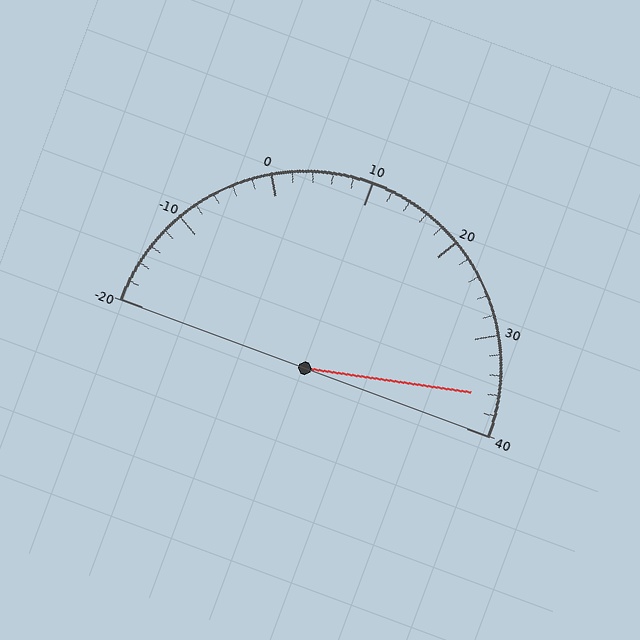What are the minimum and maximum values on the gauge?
The gauge ranges from -20 to 40.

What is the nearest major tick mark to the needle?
The nearest major tick mark is 40.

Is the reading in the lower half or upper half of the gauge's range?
The reading is in the upper half of the range (-20 to 40).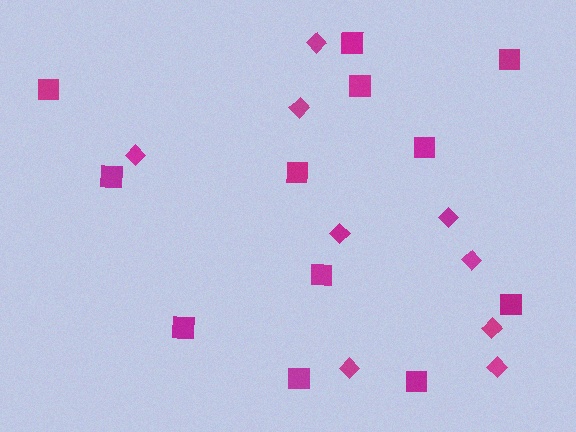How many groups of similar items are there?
There are 2 groups: one group of squares (12) and one group of diamonds (9).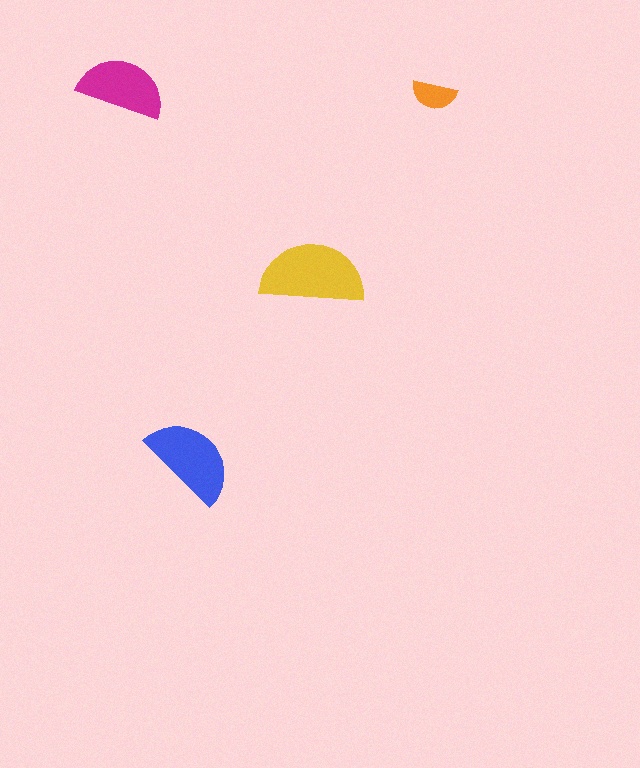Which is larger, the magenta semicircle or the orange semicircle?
The magenta one.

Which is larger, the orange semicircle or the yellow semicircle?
The yellow one.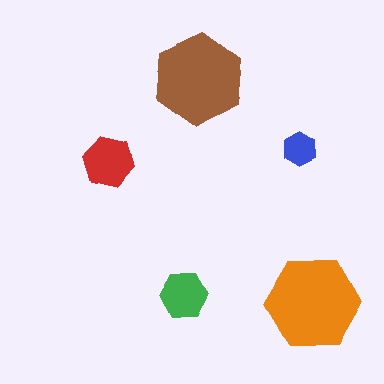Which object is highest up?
The brown hexagon is topmost.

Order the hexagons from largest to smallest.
the orange one, the brown one, the red one, the green one, the blue one.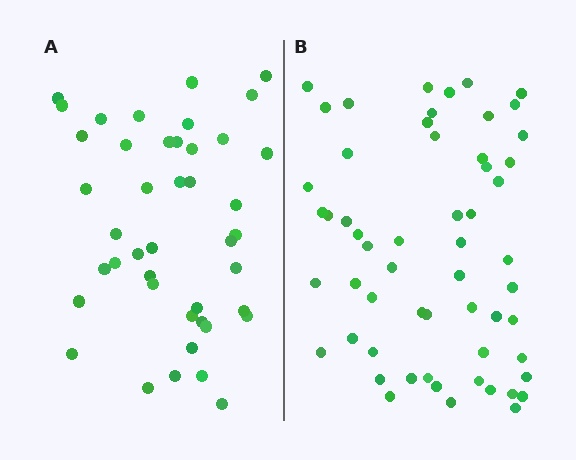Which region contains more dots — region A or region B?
Region B (the right region) has more dots.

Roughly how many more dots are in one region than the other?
Region B has approximately 15 more dots than region A.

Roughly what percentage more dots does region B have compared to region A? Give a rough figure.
About 35% more.